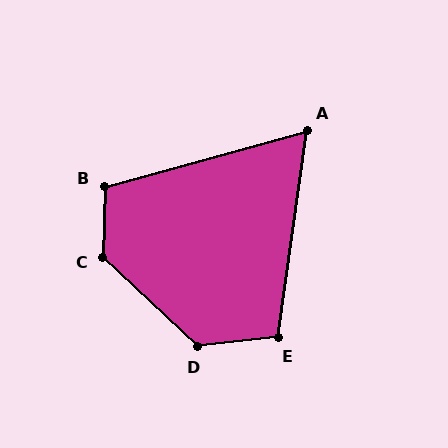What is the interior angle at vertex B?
Approximately 106 degrees (obtuse).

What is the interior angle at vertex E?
Approximately 105 degrees (obtuse).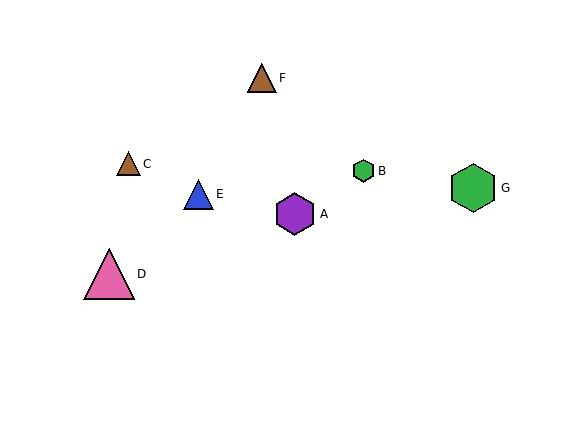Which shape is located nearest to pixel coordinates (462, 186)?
The green hexagon (labeled G) at (473, 188) is nearest to that location.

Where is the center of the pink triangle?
The center of the pink triangle is at (109, 274).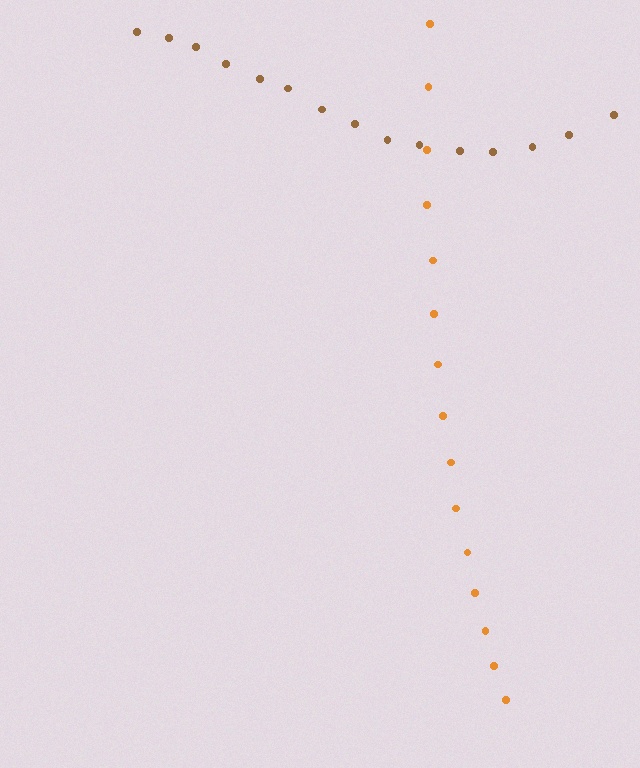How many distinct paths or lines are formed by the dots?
There are 2 distinct paths.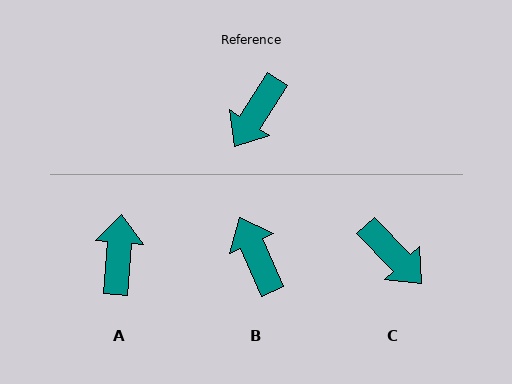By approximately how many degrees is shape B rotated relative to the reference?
Approximately 123 degrees clockwise.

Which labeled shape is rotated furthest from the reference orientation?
A, about 152 degrees away.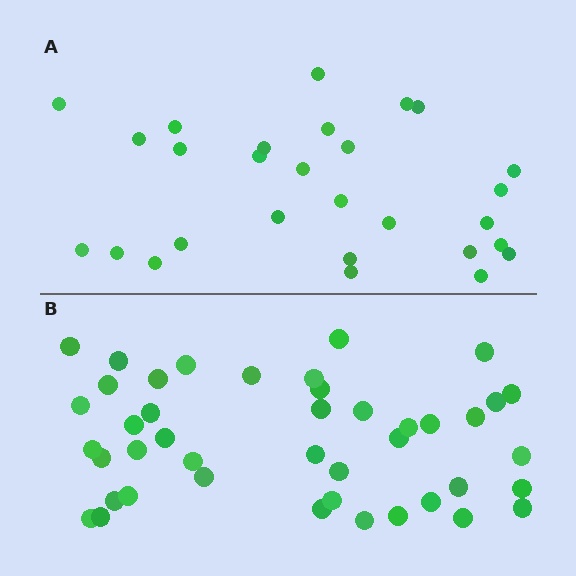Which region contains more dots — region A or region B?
Region B (the bottom region) has more dots.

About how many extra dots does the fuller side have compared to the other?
Region B has approximately 15 more dots than region A.